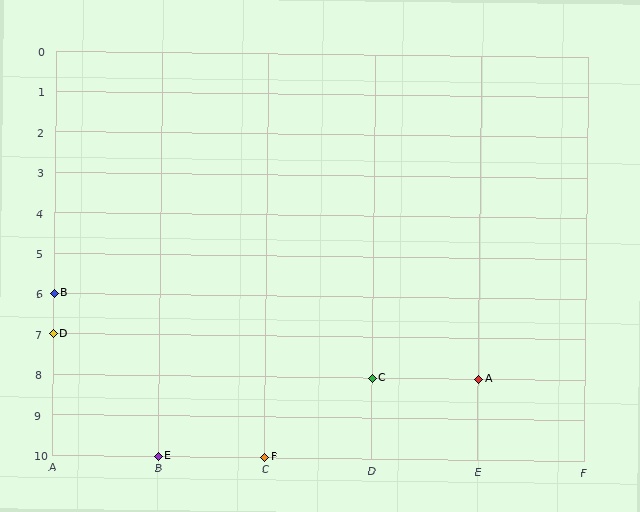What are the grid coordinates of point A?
Point A is at grid coordinates (E, 8).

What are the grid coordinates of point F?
Point F is at grid coordinates (C, 10).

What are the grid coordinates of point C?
Point C is at grid coordinates (D, 8).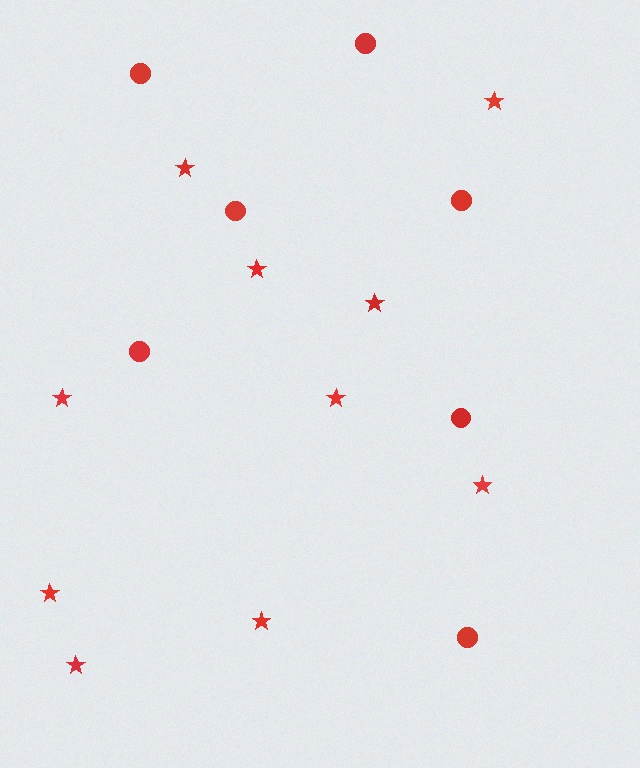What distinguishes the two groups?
There are 2 groups: one group of circles (7) and one group of stars (10).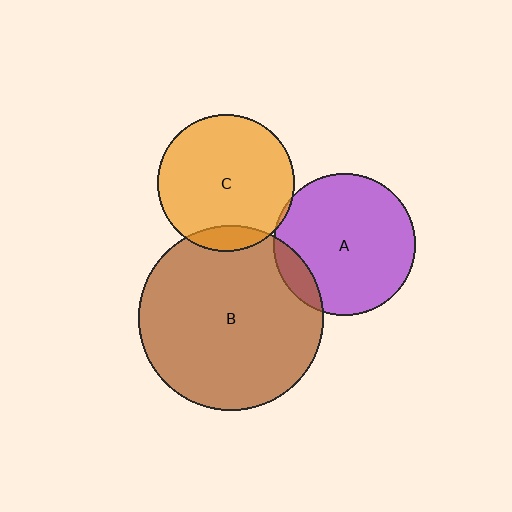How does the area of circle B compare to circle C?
Approximately 1.8 times.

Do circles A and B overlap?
Yes.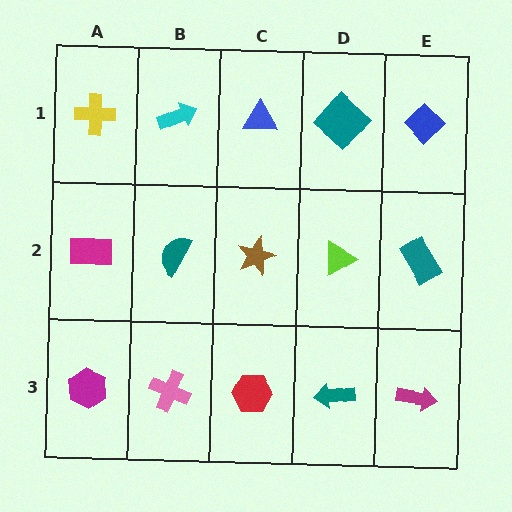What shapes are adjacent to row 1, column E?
A teal rectangle (row 2, column E), a teal diamond (row 1, column D).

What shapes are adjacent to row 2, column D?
A teal diamond (row 1, column D), a teal arrow (row 3, column D), a brown star (row 2, column C), a teal rectangle (row 2, column E).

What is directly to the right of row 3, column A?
A pink cross.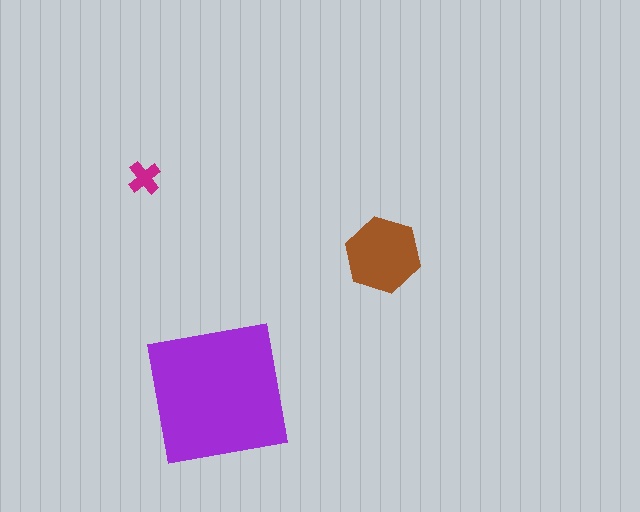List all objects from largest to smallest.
The purple square, the brown hexagon, the magenta cross.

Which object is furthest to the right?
The brown hexagon is rightmost.